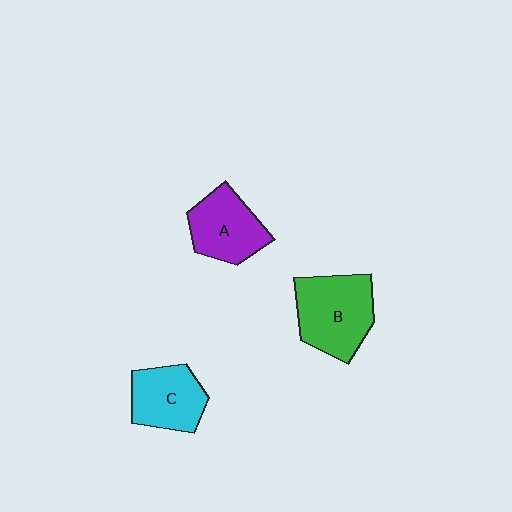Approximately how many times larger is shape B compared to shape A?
Approximately 1.3 times.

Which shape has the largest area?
Shape B (green).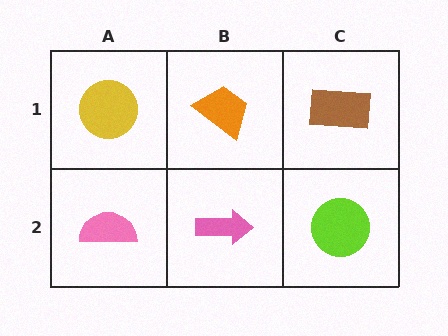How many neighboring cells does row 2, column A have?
2.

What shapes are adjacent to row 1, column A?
A pink semicircle (row 2, column A), an orange trapezoid (row 1, column B).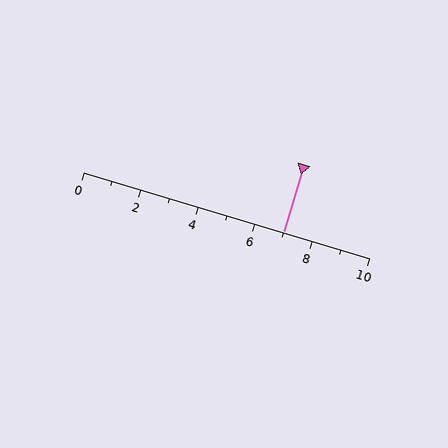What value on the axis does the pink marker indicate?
The marker indicates approximately 7.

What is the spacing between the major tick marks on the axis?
The major ticks are spaced 2 apart.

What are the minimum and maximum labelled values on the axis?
The axis runs from 0 to 10.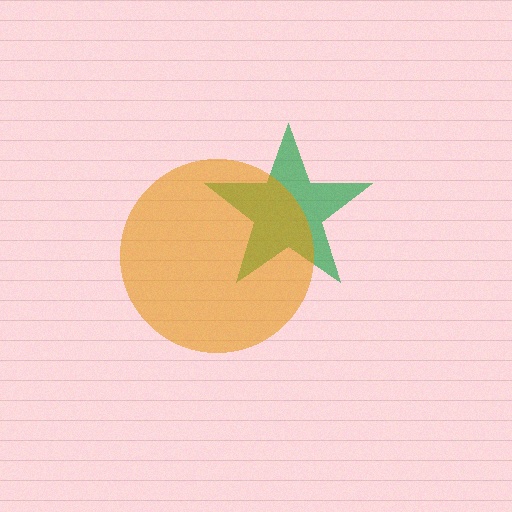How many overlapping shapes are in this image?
There are 2 overlapping shapes in the image.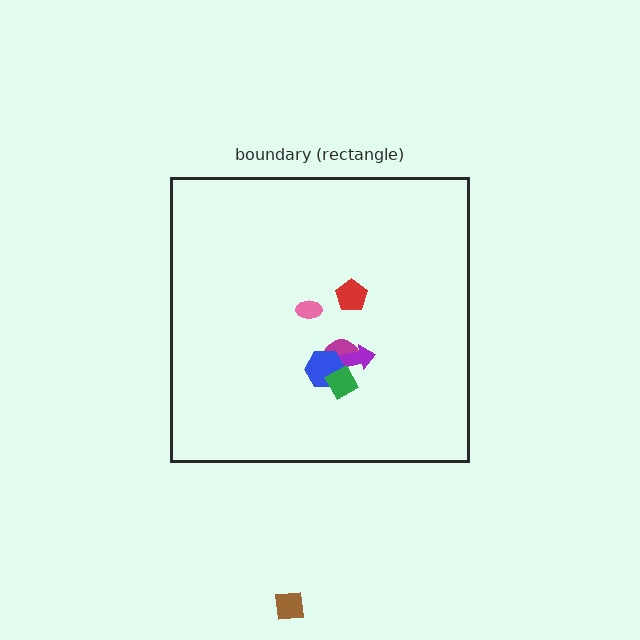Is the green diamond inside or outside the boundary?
Inside.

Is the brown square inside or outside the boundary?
Outside.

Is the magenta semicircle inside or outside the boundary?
Inside.